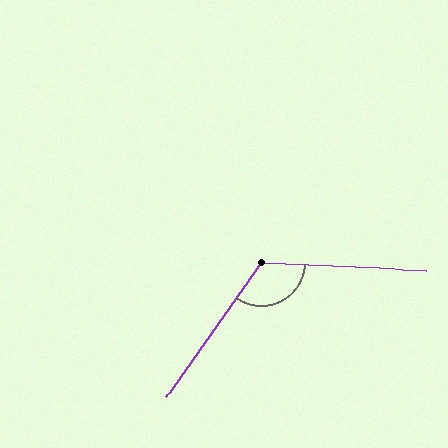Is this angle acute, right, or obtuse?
It is obtuse.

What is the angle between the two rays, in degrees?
Approximately 123 degrees.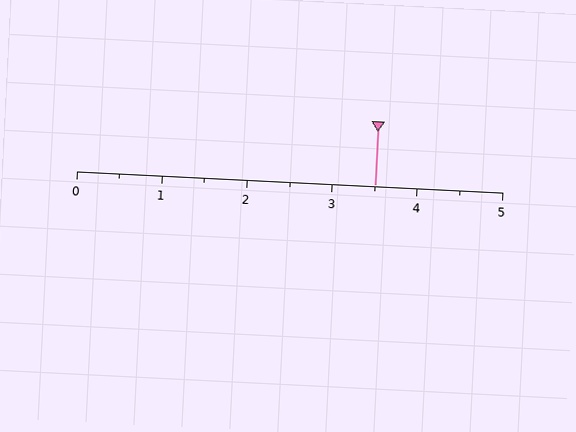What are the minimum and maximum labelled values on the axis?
The axis runs from 0 to 5.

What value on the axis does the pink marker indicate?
The marker indicates approximately 3.5.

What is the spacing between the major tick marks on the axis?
The major ticks are spaced 1 apart.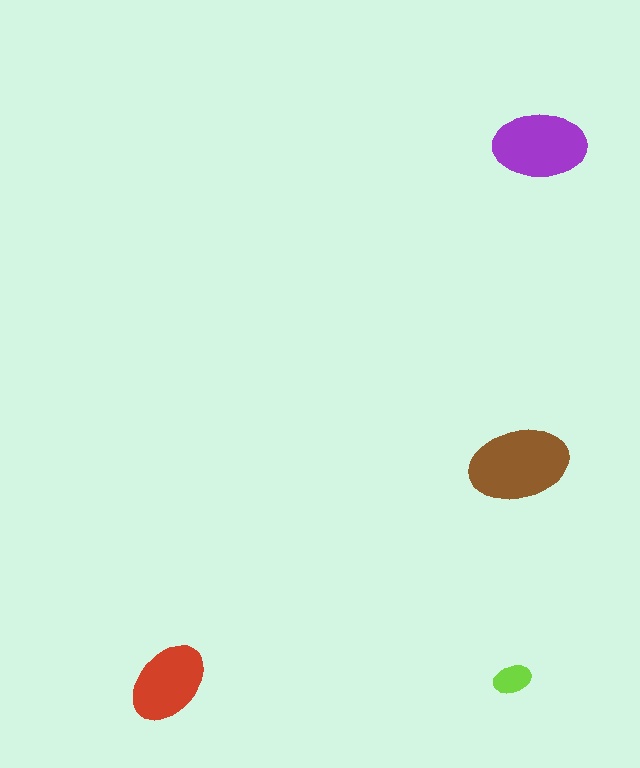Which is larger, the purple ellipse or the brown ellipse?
The brown one.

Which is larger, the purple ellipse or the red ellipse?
The purple one.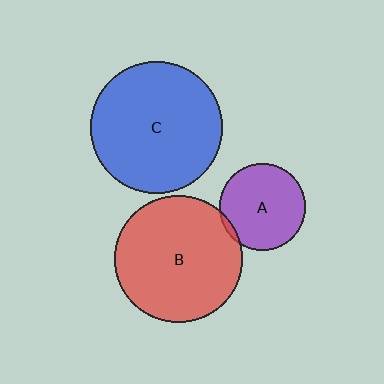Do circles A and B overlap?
Yes.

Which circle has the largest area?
Circle C (blue).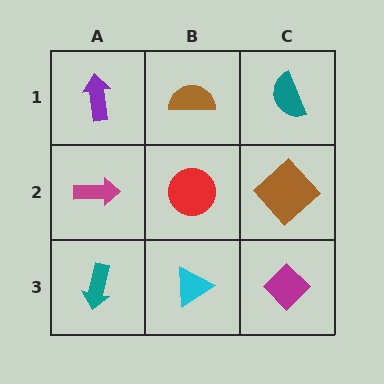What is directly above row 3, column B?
A red circle.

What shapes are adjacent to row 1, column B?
A red circle (row 2, column B), a purple arrow (row 1, column A), a teal semicircle (row 1, column C).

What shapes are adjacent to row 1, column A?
A magenta arrow (row 2, column A), a brown semicircle (row 1, column B).